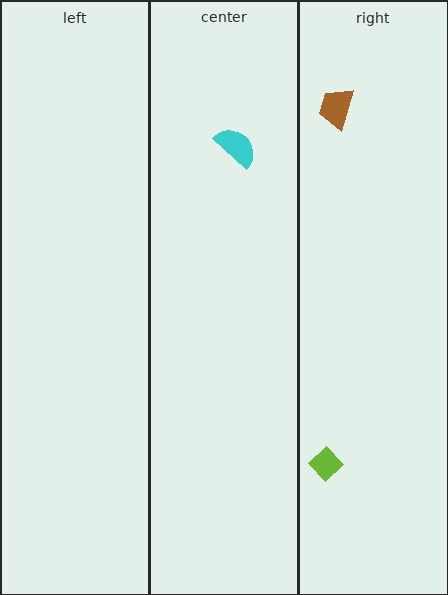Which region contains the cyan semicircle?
The center region.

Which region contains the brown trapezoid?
The right region.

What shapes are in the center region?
The cyan semicircle.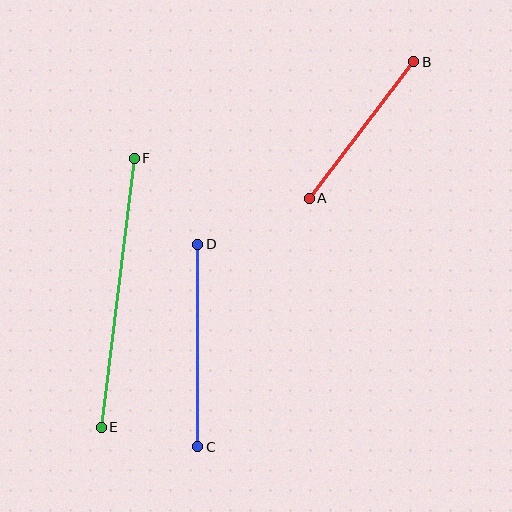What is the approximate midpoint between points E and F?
The midpoint is at approximately (118, 293) pixels.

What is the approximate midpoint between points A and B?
The midpoint is at approximately (361, 130) pixels.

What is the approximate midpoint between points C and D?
The midpoint is at approximately (198, 345) pixels.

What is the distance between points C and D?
The distance is approximately 202 pixels.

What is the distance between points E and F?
The distance is approximately 271 pixels.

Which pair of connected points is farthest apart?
Points E and F are farthest apart.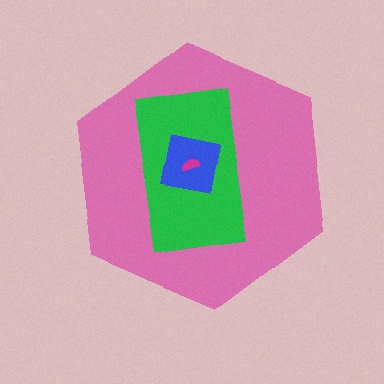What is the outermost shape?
The pink hexagon.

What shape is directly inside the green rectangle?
The blue square.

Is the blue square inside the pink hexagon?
Yes.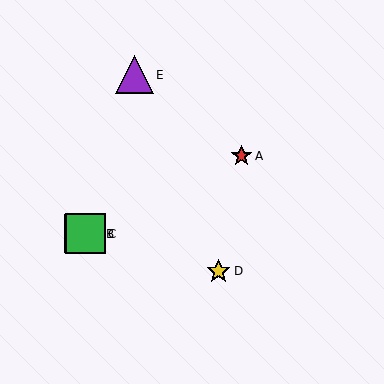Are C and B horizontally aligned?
Yes, both are at y≈234.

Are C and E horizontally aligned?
No, C is at y≈234 and E is at y≈75.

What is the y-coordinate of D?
Object D is at y≈271.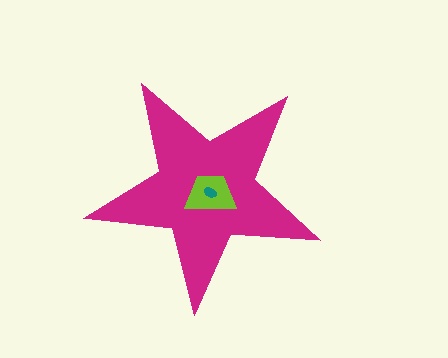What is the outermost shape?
The magenta star.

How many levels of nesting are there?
3.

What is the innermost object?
The teal ellipse.